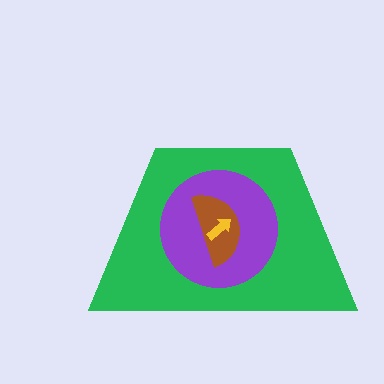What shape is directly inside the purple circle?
The brown semicircle.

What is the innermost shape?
The yellow arrow.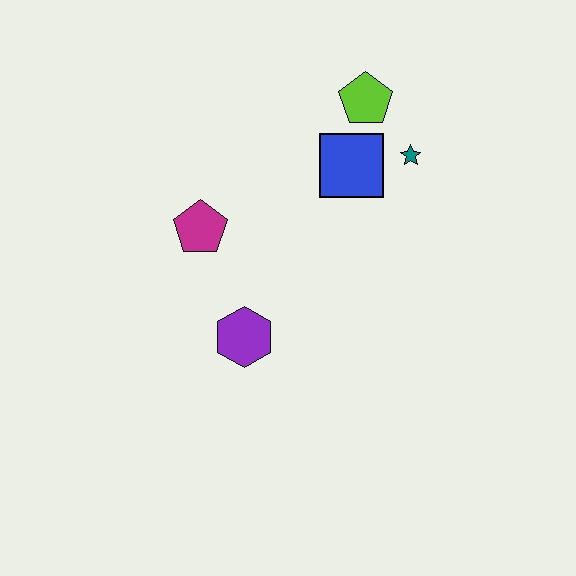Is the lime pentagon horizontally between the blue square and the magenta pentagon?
No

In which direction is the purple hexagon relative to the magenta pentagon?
The purple hexagon is below the magenta pentagon.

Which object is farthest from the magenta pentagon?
The teal star is farthest from the magenta pentagon.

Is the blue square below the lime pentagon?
Yes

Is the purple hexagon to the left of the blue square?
Yes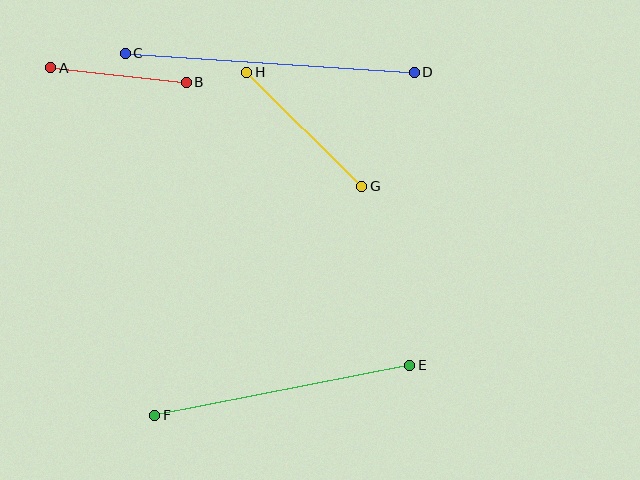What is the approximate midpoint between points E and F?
The midpoint is at approximately (282, 390) pixels.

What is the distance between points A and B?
The distance is approximately 137 pixels.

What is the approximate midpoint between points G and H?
The midpoint is at approximately (304, 129) pixels.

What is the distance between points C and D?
The distance is approximately 290 pixels.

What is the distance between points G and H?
The distance is approximately 162 pixels.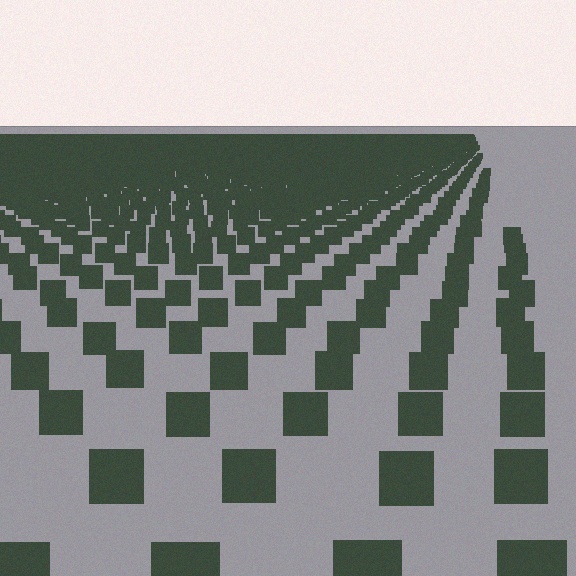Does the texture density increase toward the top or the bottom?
Density increases toward the top.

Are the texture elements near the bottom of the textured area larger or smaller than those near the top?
Larger. Near the bottom, elements are closer to the viewer and appear at a bigger on-screen size.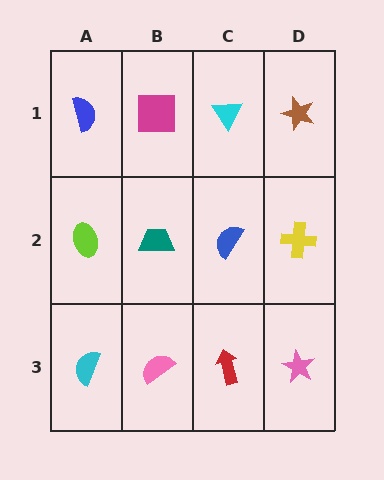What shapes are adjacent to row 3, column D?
A yellow cross (row 2, column D), a red arrow (row 3, column C).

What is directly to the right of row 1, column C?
A brown star.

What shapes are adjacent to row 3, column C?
A blue semicircle (row 2, column C), a pink semicircle (row 3, column B), a pink star (row 3, column D).